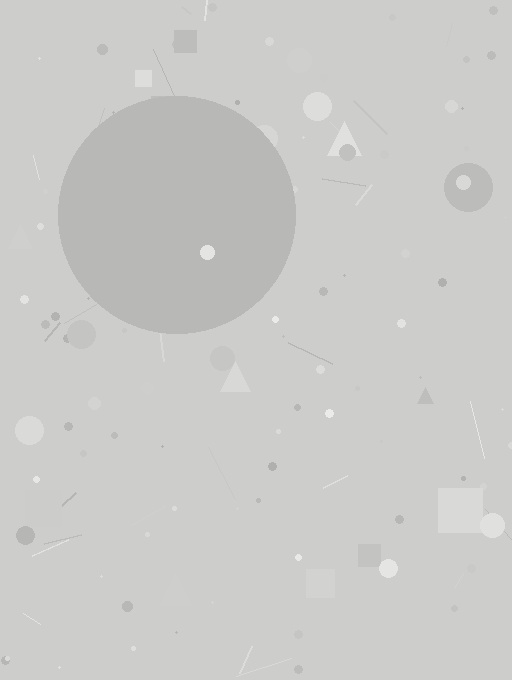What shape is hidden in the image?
A circle is hidden in the image.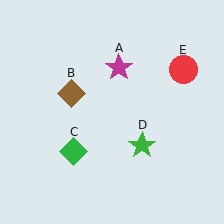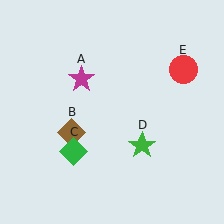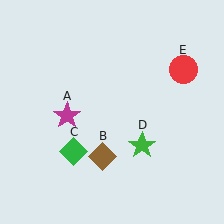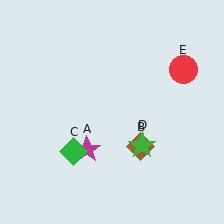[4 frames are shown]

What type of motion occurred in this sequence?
The magenta star (object A), brown diamond (object B) rotated counterclockwise around the center of the scene.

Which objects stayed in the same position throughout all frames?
Green diamond (object C) and green star (object D) and red circle (object E) remained stationary.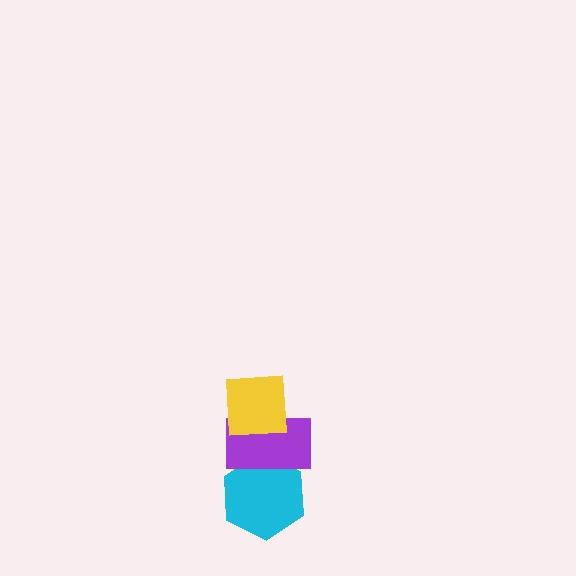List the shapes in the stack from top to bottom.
From top to bottom: the yellow square, the purple rectangle, the cyan hexagon.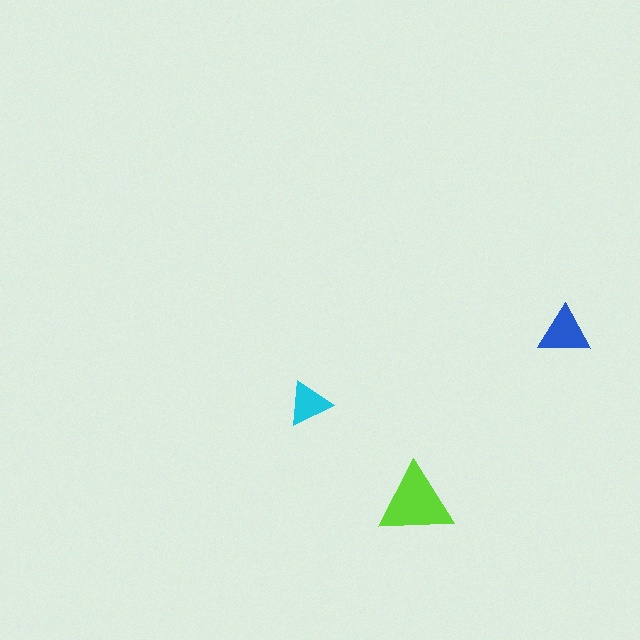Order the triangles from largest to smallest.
the lime one, the blue one, the cyan one.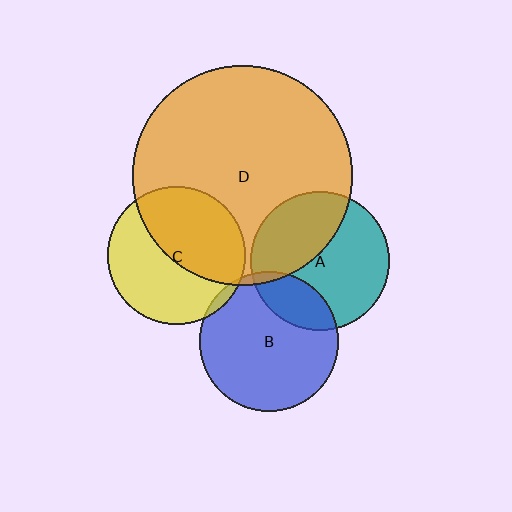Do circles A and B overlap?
Yes.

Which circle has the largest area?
Circle D (orange).